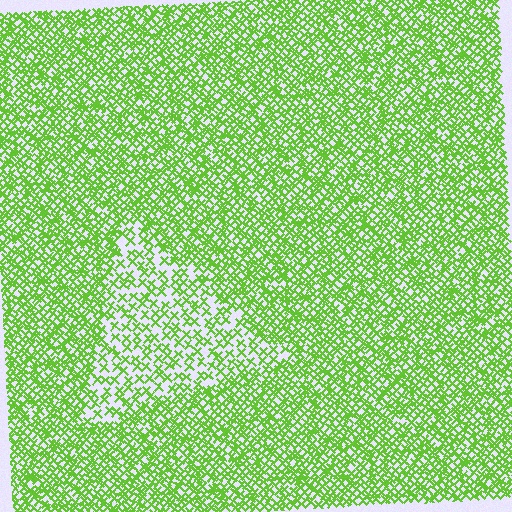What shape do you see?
I see a triangle.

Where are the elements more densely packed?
The elements are more densely packed outside the triangle boundary.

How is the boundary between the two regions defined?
The boundary is defined by a change in element density (approximately 2.0x ratio). All elements are the same color, size, and shape.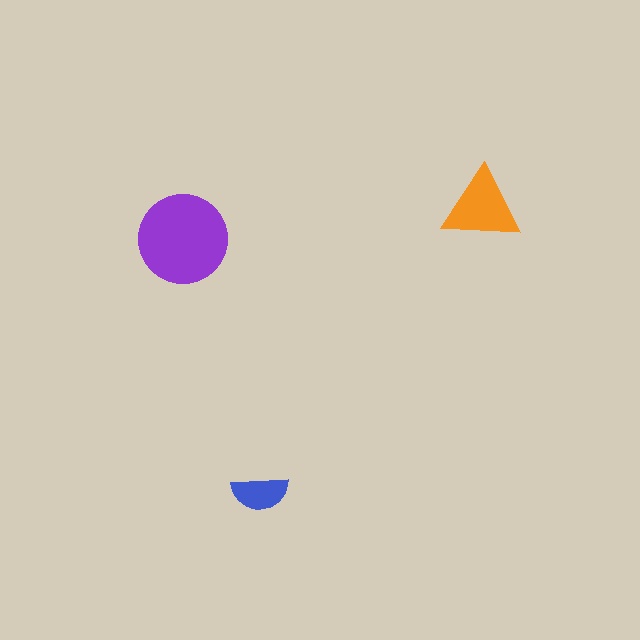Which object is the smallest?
The blue semicircle.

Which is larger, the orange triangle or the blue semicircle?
The orange triangle.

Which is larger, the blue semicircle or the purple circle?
The purple circle.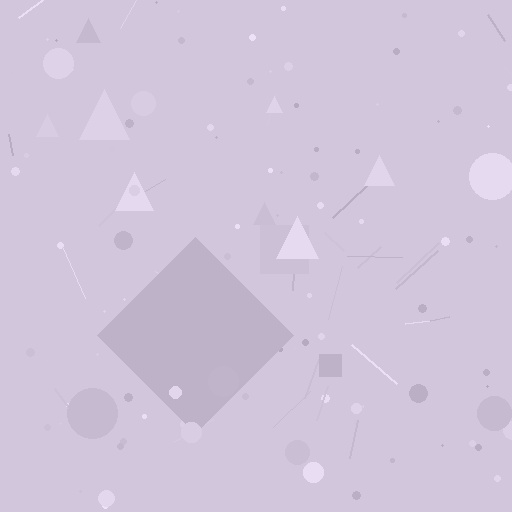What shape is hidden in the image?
A diamond is hidden in the image.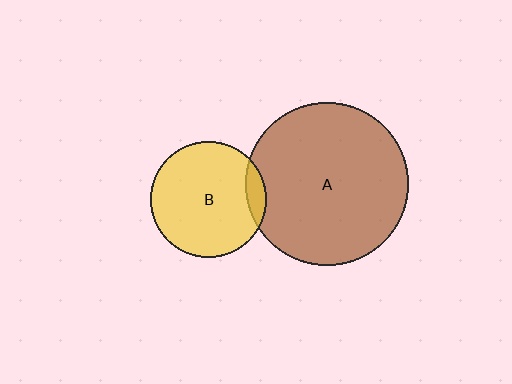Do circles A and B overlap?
Yes.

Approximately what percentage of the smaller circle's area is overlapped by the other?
Approximately 10%.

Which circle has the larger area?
Circle A (brown).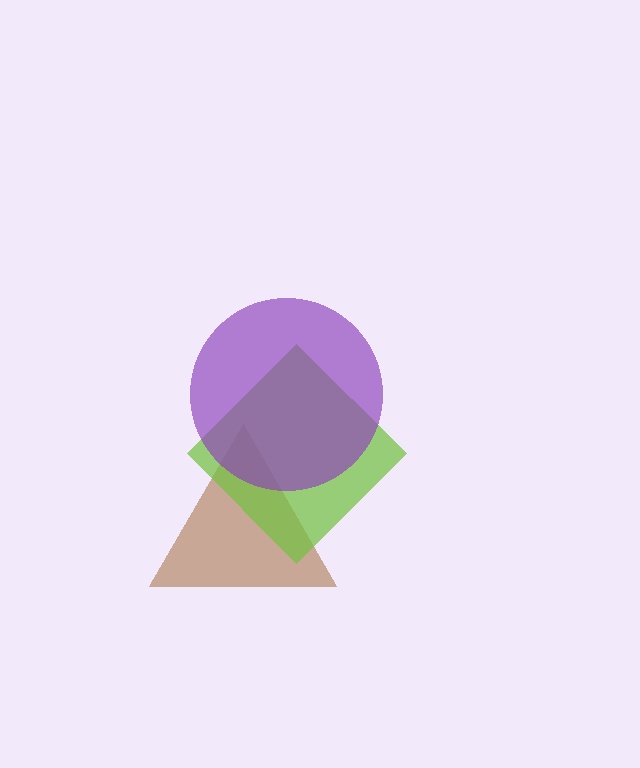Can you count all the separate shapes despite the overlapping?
Yes, there are 3 separate shapes.